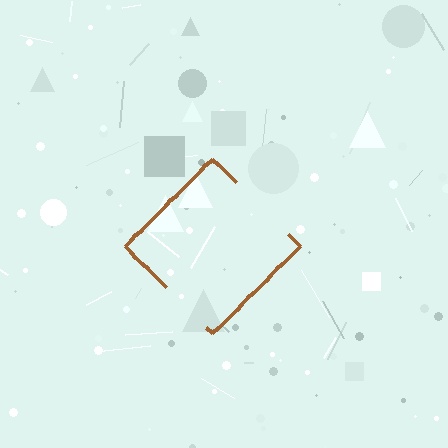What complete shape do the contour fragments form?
The contour fragments form a diamond.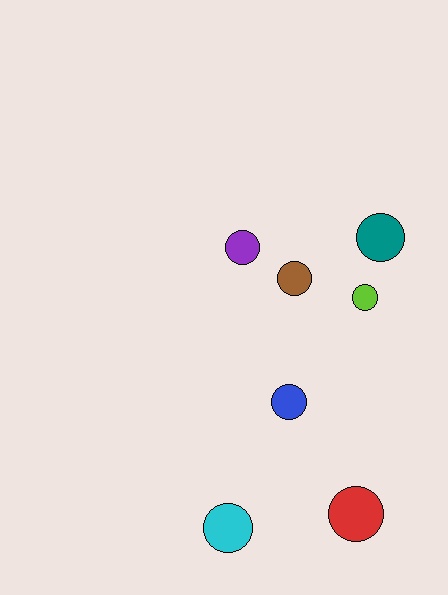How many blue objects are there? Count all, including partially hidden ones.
There is 1 blue object.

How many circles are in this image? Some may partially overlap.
There are 7 circles.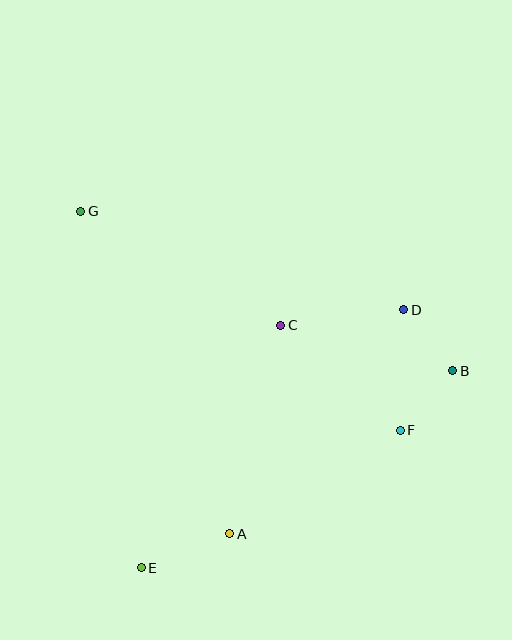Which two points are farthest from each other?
Points B and G are farthest from each other.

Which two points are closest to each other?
Points B and D are closest to each other.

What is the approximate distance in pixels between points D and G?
The distance between D and G is approximately 338 pixels.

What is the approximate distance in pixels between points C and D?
The distance between C and D is approximately 124 pixels.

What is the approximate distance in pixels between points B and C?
The distance between B and C is approximately 178 pixels.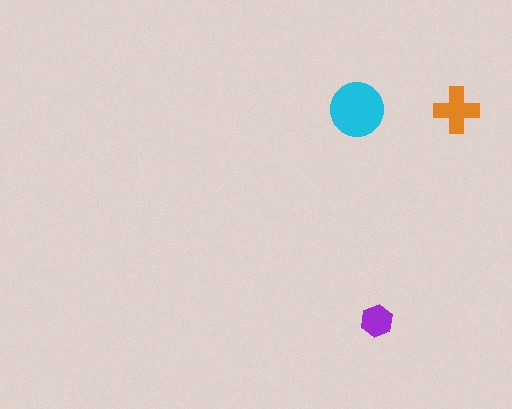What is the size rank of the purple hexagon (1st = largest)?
3rd.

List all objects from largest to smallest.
The cyan circle, the orange cross, the purple hexagon.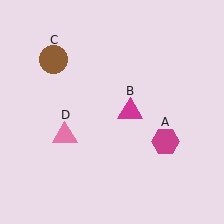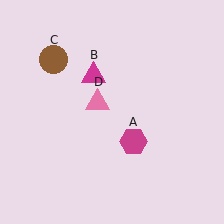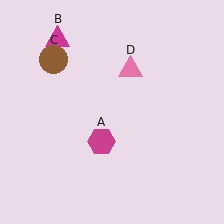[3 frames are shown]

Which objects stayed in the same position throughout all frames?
Brown circle (object C) remained stationary.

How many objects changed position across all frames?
3 objects changed position: magenta hexagon (object A), magenta triangle (object B), pink triangle (object D).